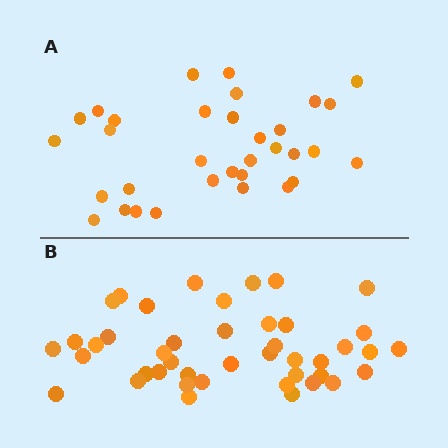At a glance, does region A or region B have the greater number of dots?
Region B (the bottom region) has more dots.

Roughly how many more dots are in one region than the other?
Region B has roughly 10 or so more dots than region A.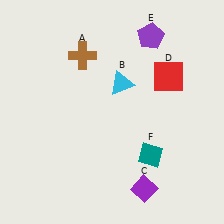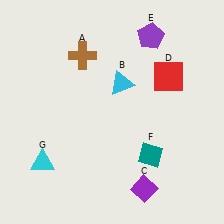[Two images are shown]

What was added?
A cyan triangle (G) was added in Image 2.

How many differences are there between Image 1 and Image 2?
There is 1 difference between the two images.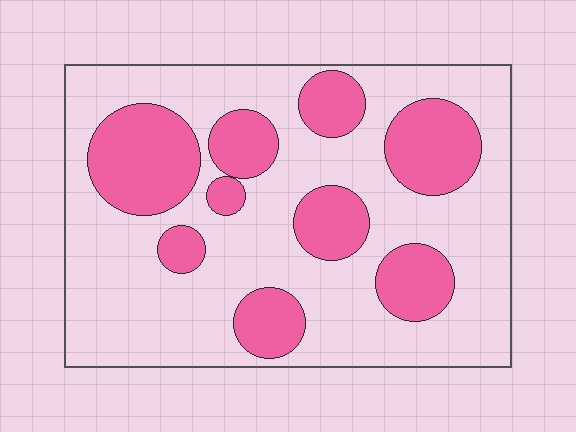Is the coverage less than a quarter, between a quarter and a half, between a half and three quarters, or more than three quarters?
Between a quarter and a half.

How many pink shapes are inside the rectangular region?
9.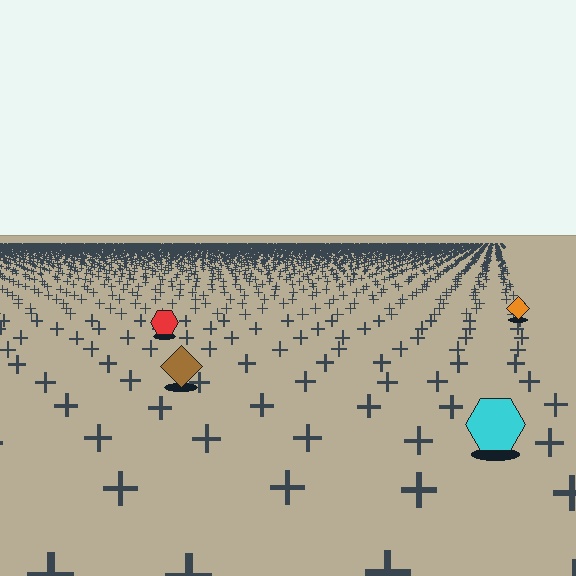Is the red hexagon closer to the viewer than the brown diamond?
No. The brown diamond is closer — you can tell from the texture gradient: the ground texture is coarser near it.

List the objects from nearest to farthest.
From nearest to farthest: the cyan hexagon, the brown diamond, the red hexagon, the orange diamond.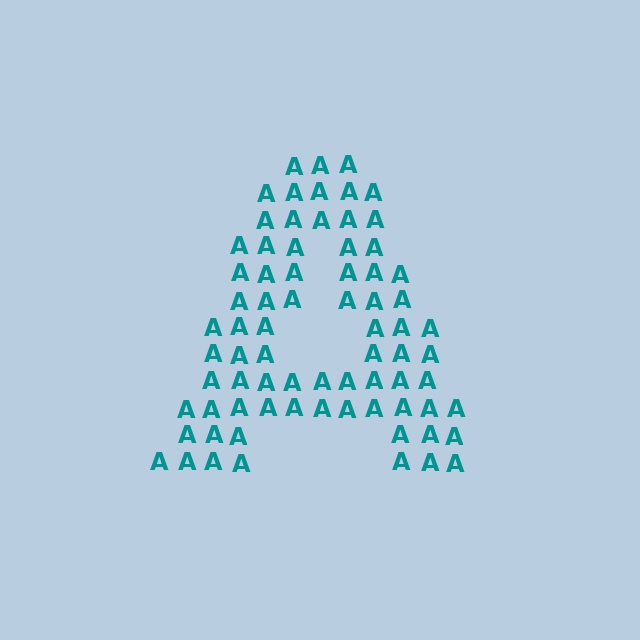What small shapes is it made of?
It is made of small letter A's.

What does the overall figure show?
The overall figure shows the letter A.